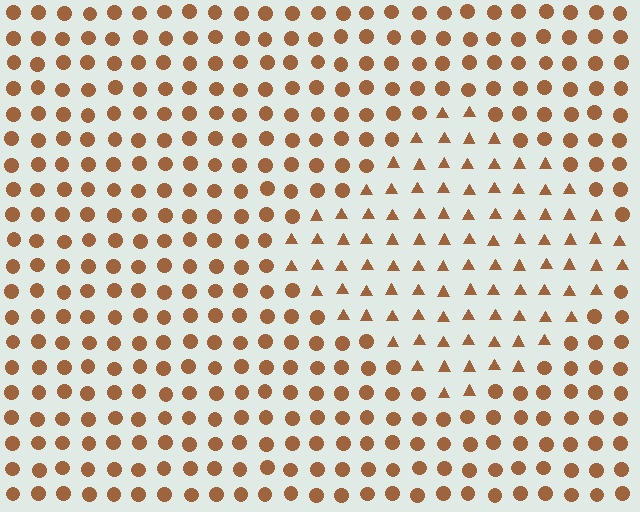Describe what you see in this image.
The image is filled with small brown elements arranged in a uniform grid. A diamond-shaped region contains triangles, while the surrounding area contains circles. The boundary is defined purely by the change in element shape.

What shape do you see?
I see a diamond.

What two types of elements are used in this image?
The image uses triangles inside the diamond region and circles outside it.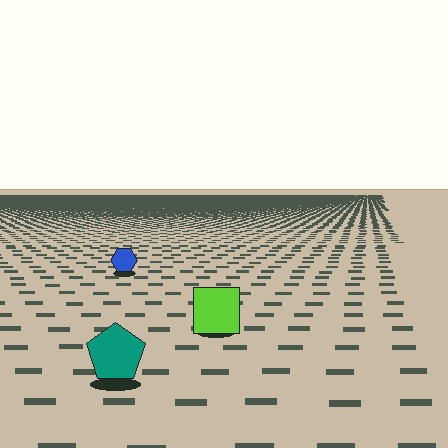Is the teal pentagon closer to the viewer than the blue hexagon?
Yes. The teal pentagon is closer — you can tell from the texture gradient: the ground texture is coarser near it.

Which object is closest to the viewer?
The teal pentagon is closest. The texture marks near it are larger and more spread out.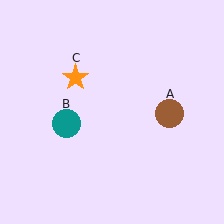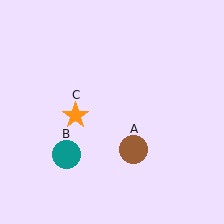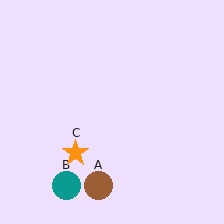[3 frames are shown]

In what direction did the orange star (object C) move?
The orange star (object C) moved down.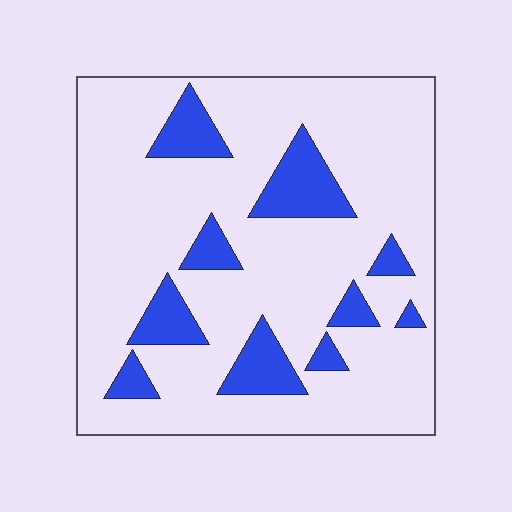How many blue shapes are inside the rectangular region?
10.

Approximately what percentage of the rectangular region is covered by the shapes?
Approximately 20%.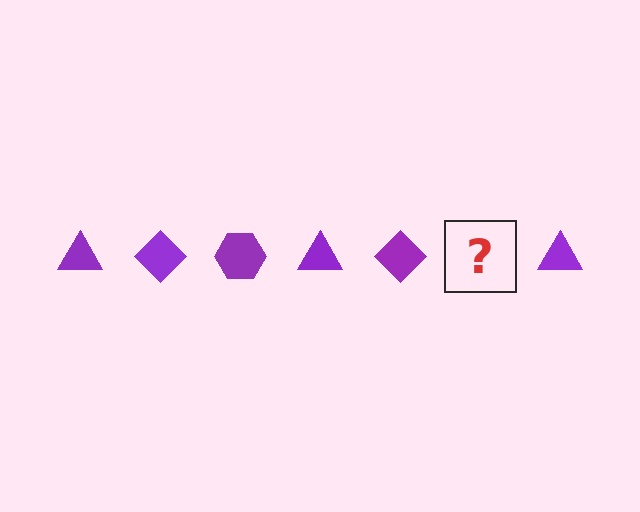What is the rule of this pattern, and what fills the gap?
The rule is that the pattern cycles through triangle, diamond, hexagon shapes in purple. The gap should be filled with a purple hexagon.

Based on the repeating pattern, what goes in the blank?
The blank should be a purple hexagon.